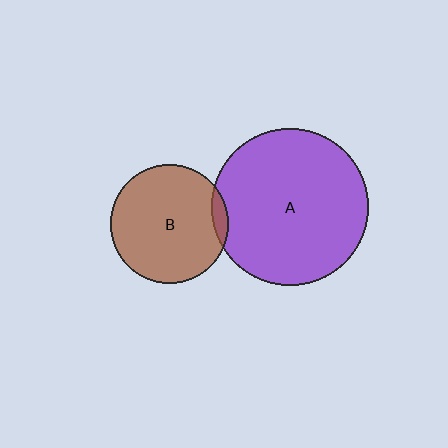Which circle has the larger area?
Circle A (purple).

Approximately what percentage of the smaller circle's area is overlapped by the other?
Approximately 5%.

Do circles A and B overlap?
Yes.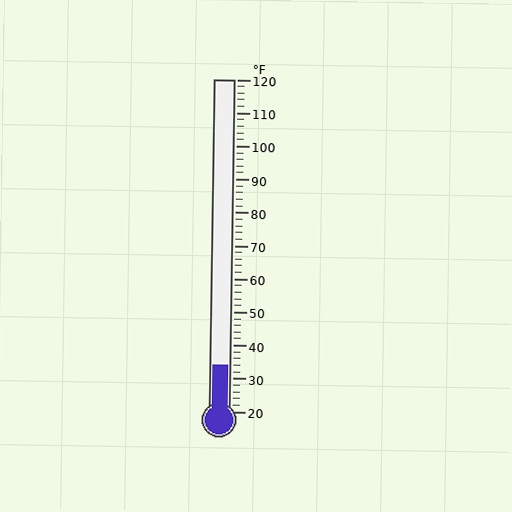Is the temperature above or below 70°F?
The temperature is below 70°F.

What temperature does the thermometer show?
The thermometer shows approximately 34°F.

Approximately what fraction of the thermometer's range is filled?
The thermometer is filled to approximately 15% of its range.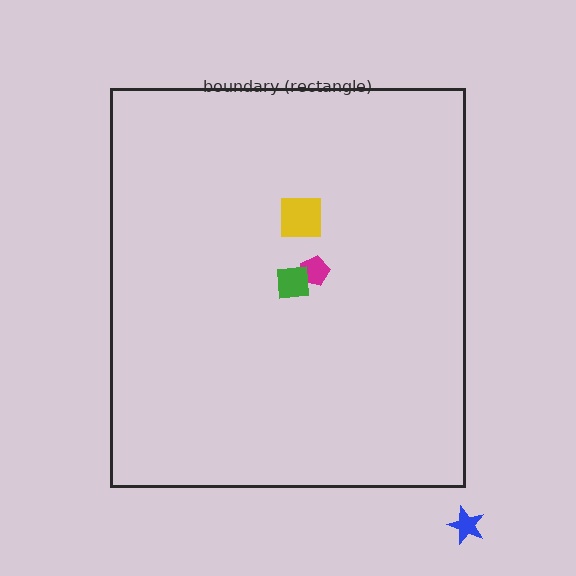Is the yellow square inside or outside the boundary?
Inside.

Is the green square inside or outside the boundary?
Inside.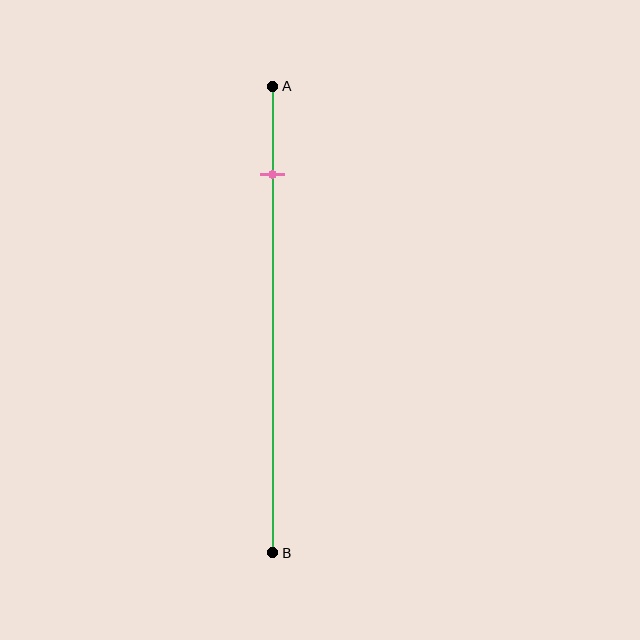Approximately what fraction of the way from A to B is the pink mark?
The pink mark is approximately 20% of the way from A to B.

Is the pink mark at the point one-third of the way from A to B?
No, the mark is at about 20% from A, not at the 33% one-third point.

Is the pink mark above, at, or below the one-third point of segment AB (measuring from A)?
The pink mark is above the one-third point of segment AB.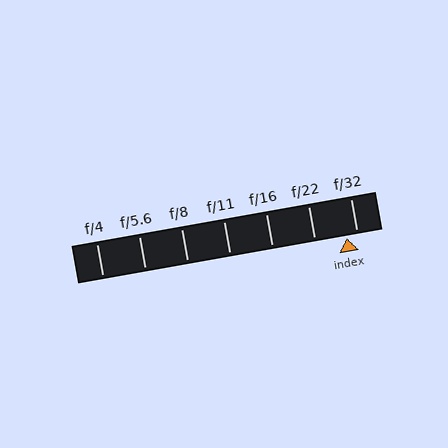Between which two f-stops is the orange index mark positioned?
The index mark is between f/22 and f/32.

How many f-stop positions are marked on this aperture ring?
There are 7 f-stop positions marked.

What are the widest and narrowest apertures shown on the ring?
The widest aperture shown is f/4 and the narrowest is f/32.